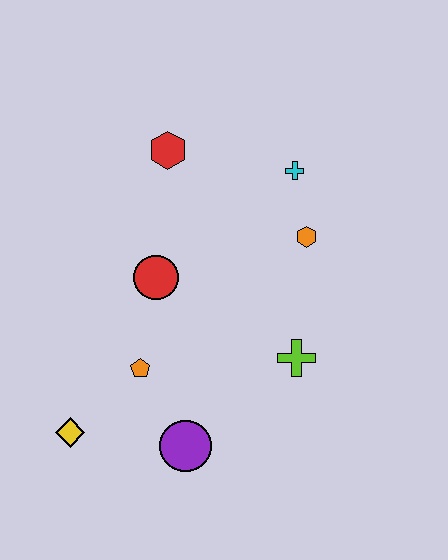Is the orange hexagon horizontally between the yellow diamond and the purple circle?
No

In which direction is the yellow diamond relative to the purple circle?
The yellow diamond is to the left of the purple circle.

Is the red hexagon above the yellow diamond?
Yes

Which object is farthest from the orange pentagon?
The cyan cross is farthest from the orange pentagon.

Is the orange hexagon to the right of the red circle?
Yes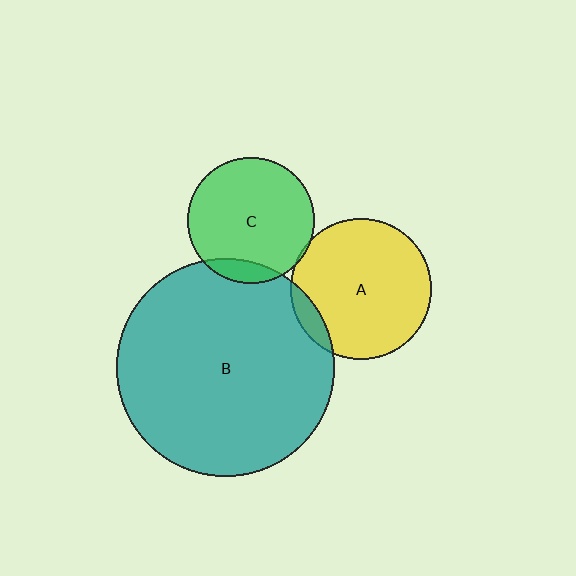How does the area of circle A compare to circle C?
Approximately 1.2 times.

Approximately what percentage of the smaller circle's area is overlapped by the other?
Approximately 5%.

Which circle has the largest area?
Circle B (teal).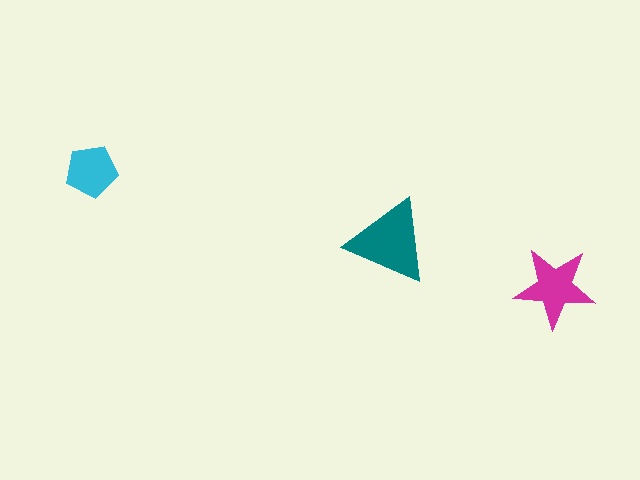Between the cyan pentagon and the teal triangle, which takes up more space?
The teal triangle.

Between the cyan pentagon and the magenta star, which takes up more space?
The magenta star.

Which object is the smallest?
The cyan pentagon.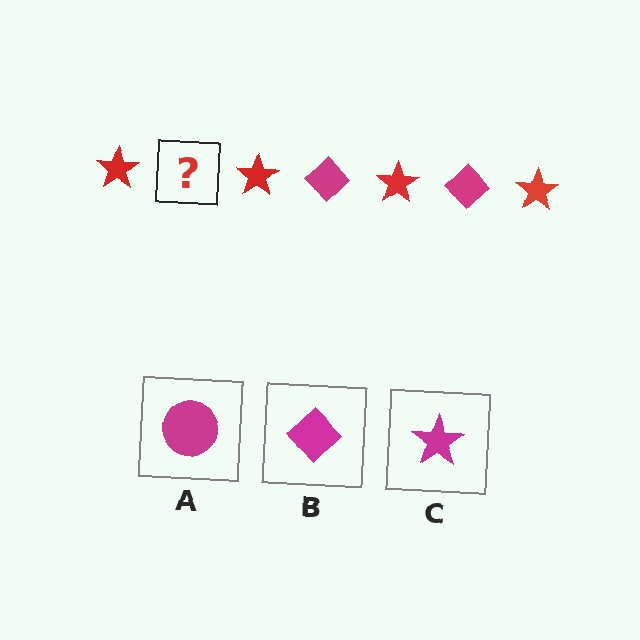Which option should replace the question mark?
Option B.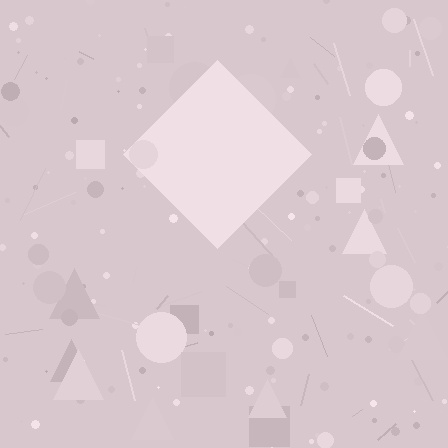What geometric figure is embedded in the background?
A diamond is embedded in the background.